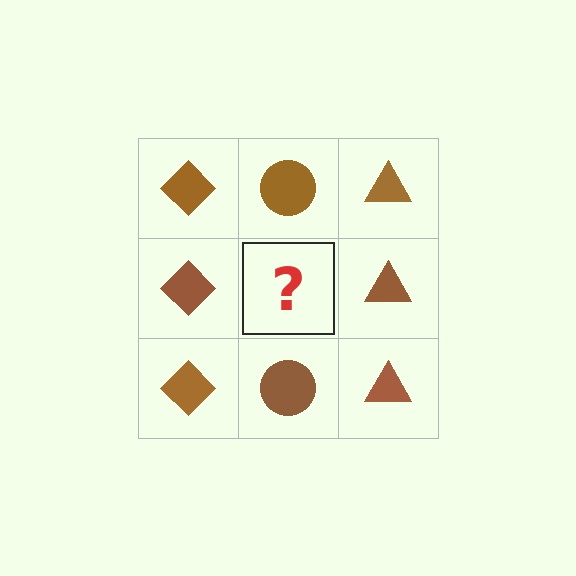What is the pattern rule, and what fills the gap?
The rule is that each column has a consistent shape. The gap should be filled with a brown circle.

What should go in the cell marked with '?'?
The missing cell should contain a brown circle.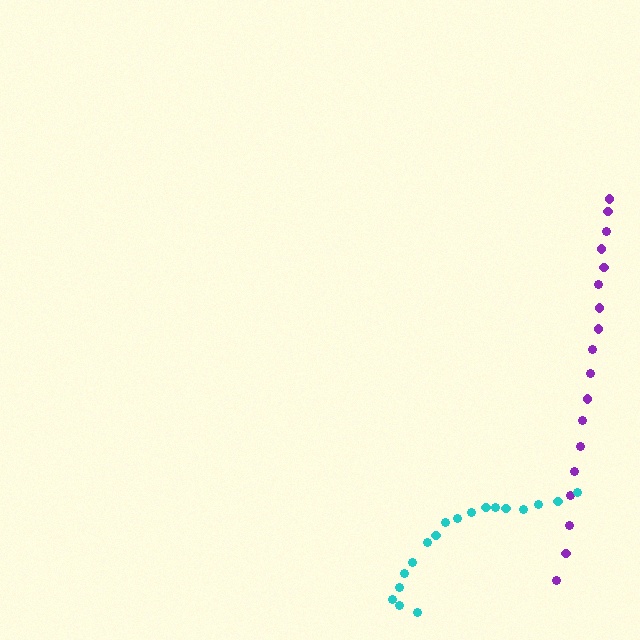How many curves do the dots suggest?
There are 2 distinct paths.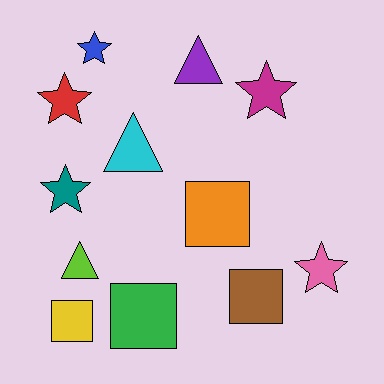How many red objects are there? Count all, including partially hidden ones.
There is 1 red object.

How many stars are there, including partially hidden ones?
There are 5 stars.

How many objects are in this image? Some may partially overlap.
There are 12 objects.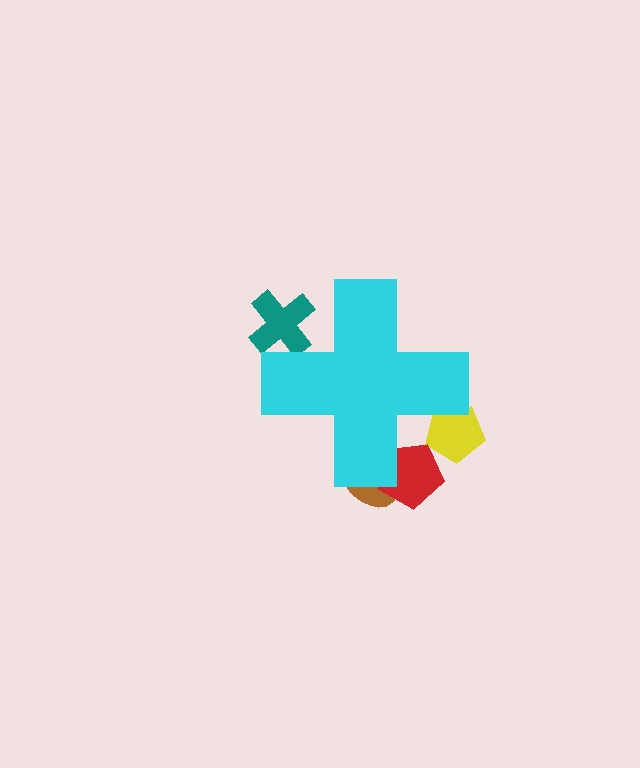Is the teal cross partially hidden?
Yes, the teal cross is partially hidden behind the cyan cross.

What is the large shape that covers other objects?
A cyan cross.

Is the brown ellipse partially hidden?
Yes, the brown ellipse is partially hidden behind the cyan cross.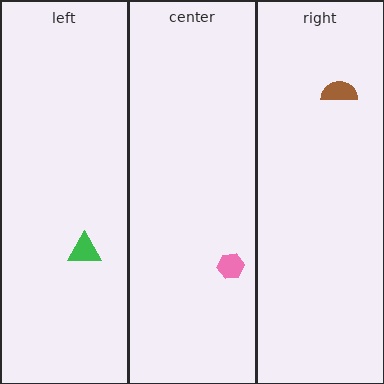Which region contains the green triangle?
The left region.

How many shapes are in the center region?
1.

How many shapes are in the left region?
1.